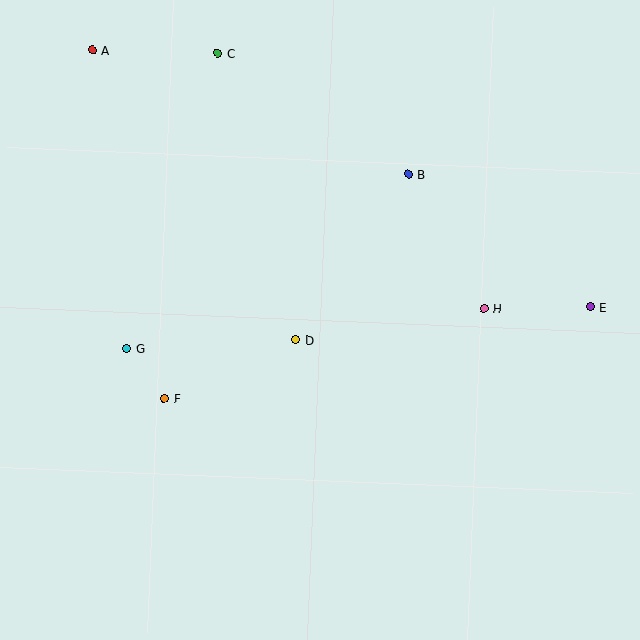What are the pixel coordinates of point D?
Point D is at (296, 340).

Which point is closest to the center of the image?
Point D at (296, 340) is closest to the center.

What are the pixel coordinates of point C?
Point C is at (217, 53).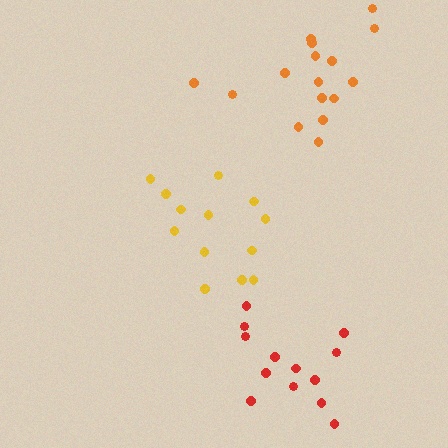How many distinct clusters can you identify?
There are 3 distinct clusters.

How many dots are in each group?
Group 1: 16 dots, Group 2: 13 dots, Group 3: 13 dots (42 total).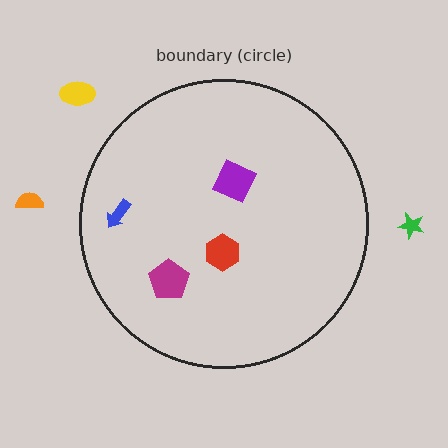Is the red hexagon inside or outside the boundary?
Inside.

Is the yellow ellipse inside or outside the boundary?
Outside.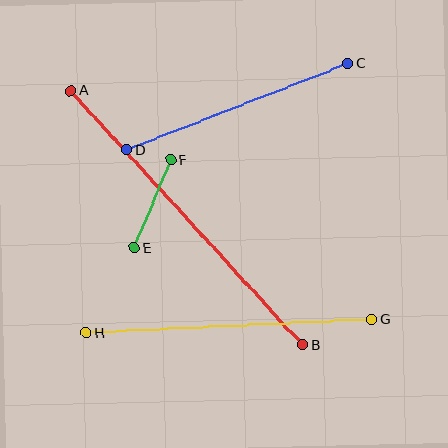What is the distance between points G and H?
The distance is approximately 286 pixels.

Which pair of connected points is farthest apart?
Points A and B are farthest apart.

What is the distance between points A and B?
The distance is approximately 345 pixels.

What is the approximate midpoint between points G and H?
The midpoint is at approximately (229, 326) pixels.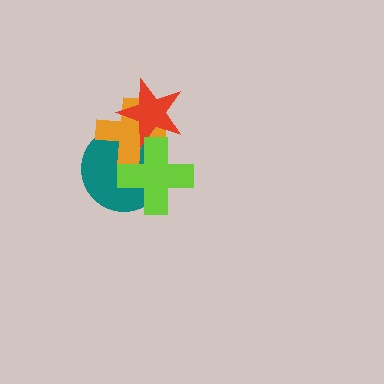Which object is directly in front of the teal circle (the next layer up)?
The orange cross is directly in front of the teal circle.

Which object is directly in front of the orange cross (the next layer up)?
The red star is directly in front of the orange cross.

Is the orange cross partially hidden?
Yes, it is partially covered by another shape.